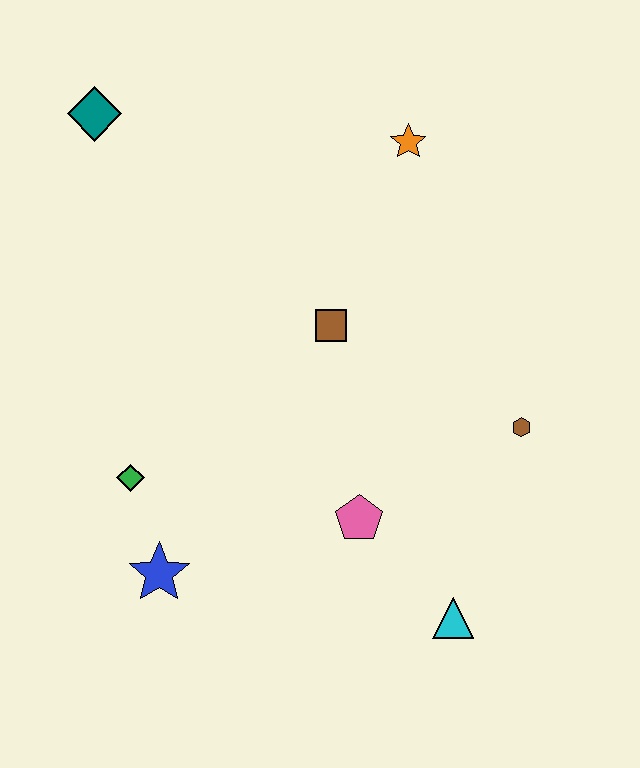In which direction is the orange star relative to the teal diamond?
The orange star is to the right of the teal diamond.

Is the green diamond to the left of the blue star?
Yes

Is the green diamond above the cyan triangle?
Yes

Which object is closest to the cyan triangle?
The pink pentagon is closest to the cyan triangle.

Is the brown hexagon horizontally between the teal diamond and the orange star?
No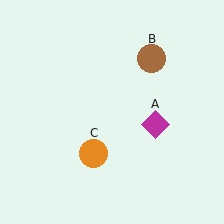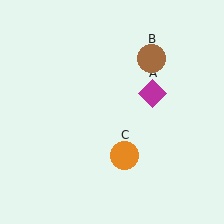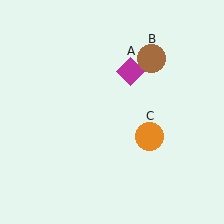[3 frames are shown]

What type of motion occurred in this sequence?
The magenta diamond (object A), orange circle (object C) rotated counterclockwise around the center of the scene.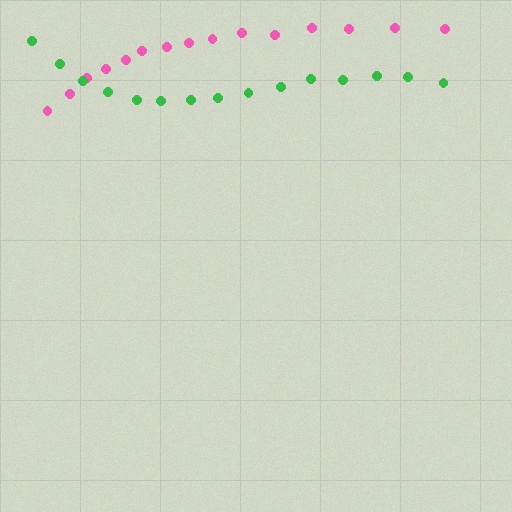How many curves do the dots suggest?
There are 2 distinct paths.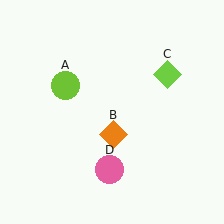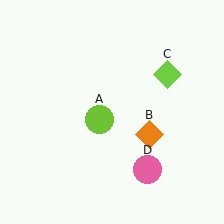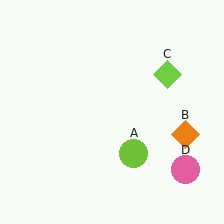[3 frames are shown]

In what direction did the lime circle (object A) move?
The lime circle (object A) moved down and to the right.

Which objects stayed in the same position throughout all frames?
Lime diamond (object C) remained stationary.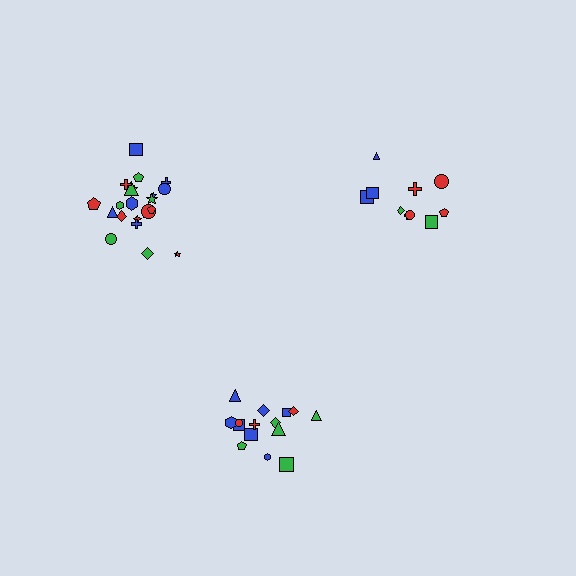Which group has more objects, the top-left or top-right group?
The top-left group.